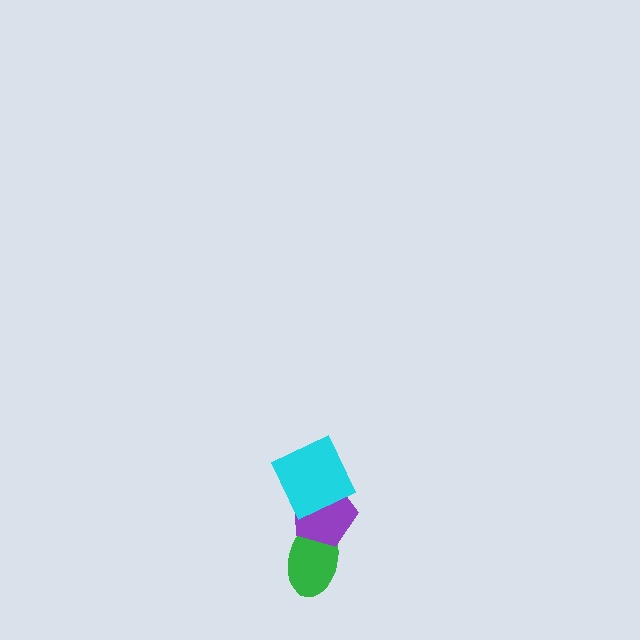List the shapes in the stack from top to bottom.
From top to bottom: the cyan square, the purple pentagon, the green ellipse.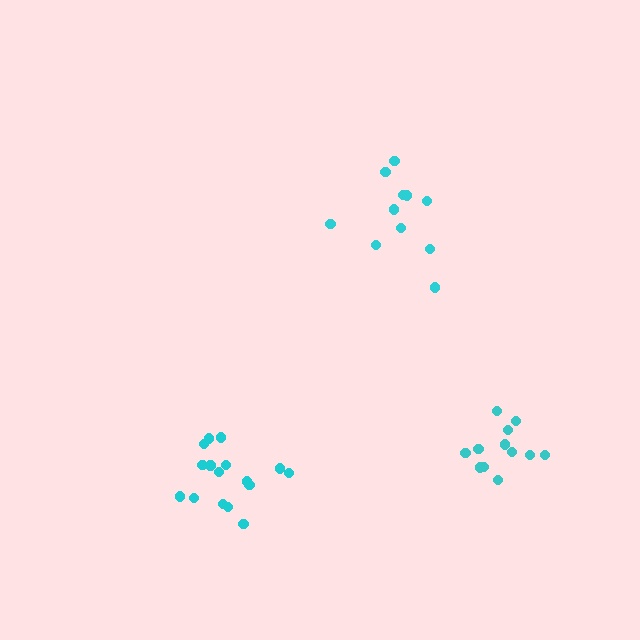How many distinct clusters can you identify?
There are 3 distinct clusters.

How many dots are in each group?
Group 1: 12 dots, Group 2: 16 dots, Group 3: 11 dots (39 total).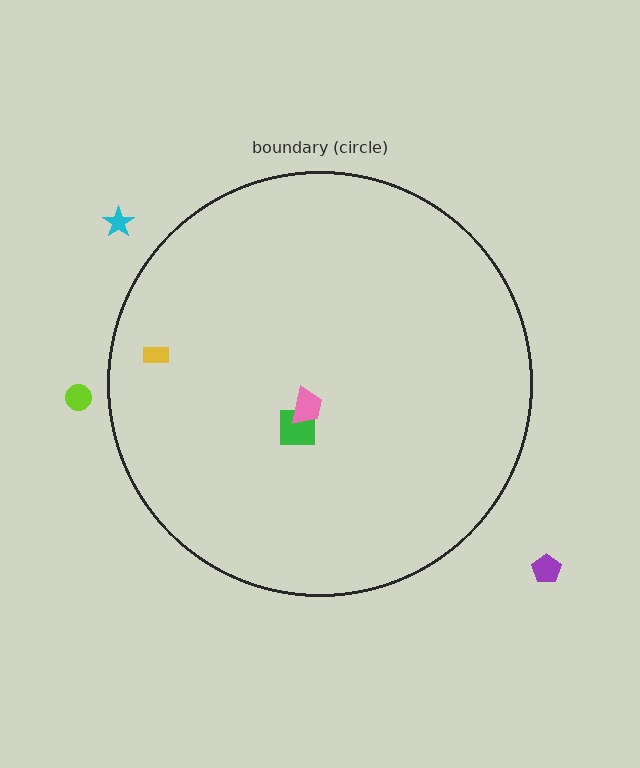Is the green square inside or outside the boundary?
Inside.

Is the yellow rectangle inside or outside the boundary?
Inside.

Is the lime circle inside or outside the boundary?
Outside.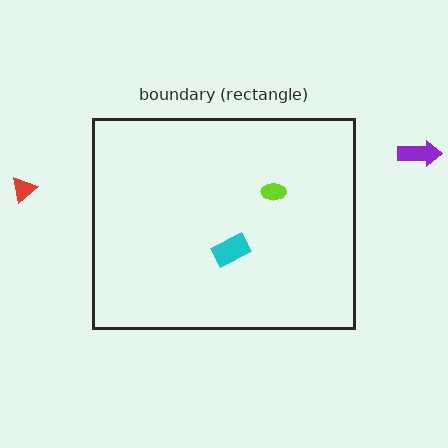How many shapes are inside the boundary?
2 inside, 2 outside.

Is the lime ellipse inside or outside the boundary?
Inside.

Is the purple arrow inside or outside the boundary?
Outside.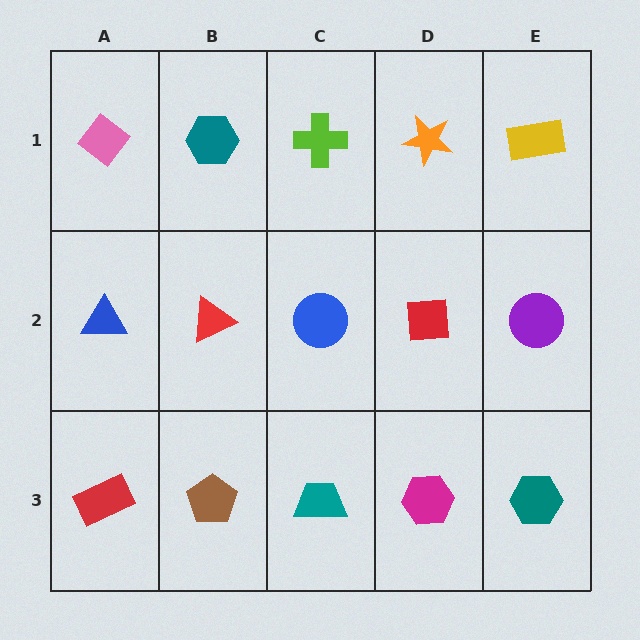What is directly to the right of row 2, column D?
A purple circle.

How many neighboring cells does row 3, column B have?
3.